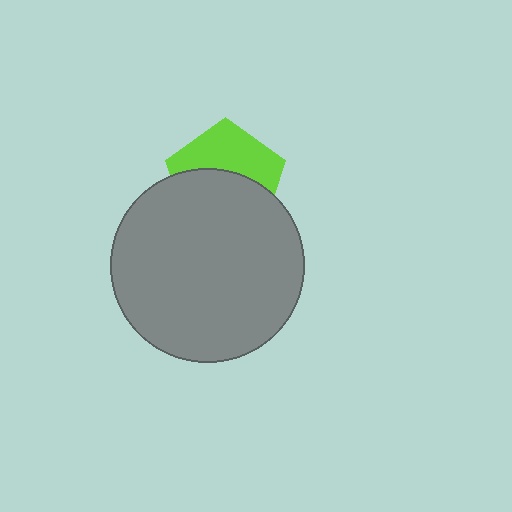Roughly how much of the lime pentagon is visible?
A small part of it is visible (roughly 45%).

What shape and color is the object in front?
The object in front is a gray circle.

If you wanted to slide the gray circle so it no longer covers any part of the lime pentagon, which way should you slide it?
Slide it down — that is the most direct way to separate the two shapes.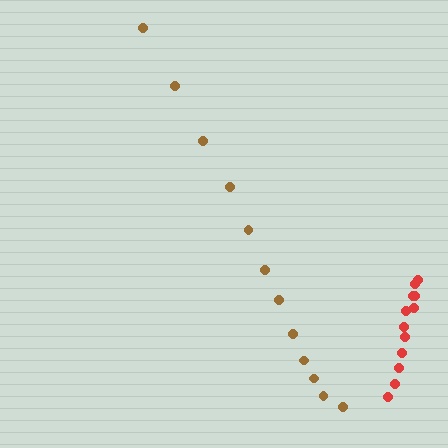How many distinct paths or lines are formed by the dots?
There are 2 distinct paths.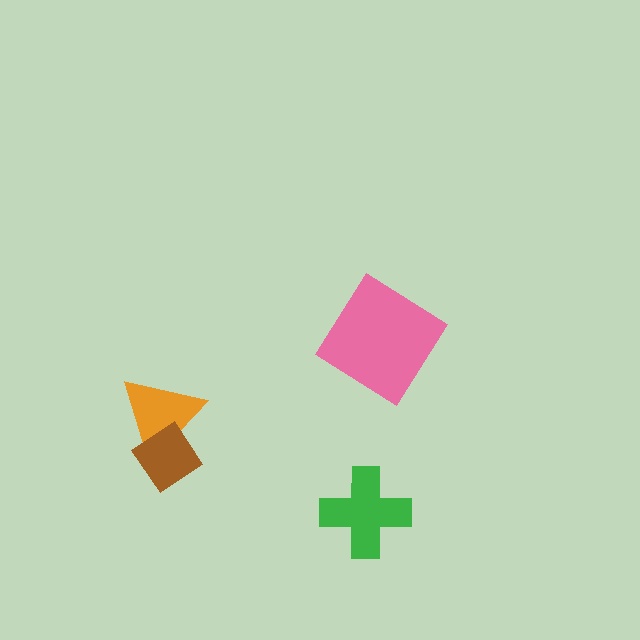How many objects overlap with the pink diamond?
0 objects overlap with the pink diamond.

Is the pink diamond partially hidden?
No, no other shape covers it.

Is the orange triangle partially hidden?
Yes, it is partially covered by another shape.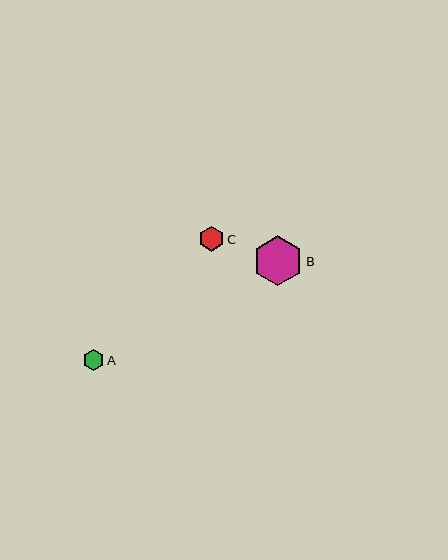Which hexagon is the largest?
Hexagon B is the largest with a size of approximately 50 pixels.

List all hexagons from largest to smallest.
From largest to smallest: B, C, A.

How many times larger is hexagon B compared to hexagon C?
Hexagon B is approximately 2.0 times the size of hexagon C.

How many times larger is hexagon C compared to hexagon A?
Hexagon C is approximately 1.2 times the size of hexagon A.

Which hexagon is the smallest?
Hexagon A is the smallest with a size of approximately 21 pixels.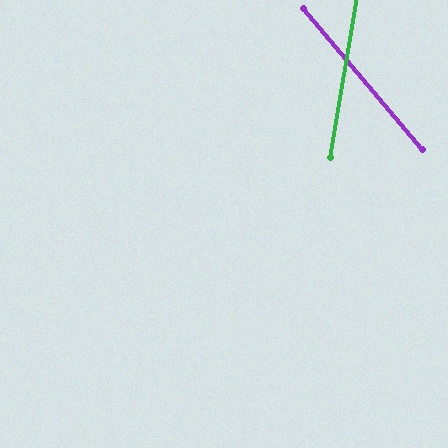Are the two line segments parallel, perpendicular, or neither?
Neither parallel nor perpendicular — they differ by about 50°.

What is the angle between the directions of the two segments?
Approximately 50 degrees.